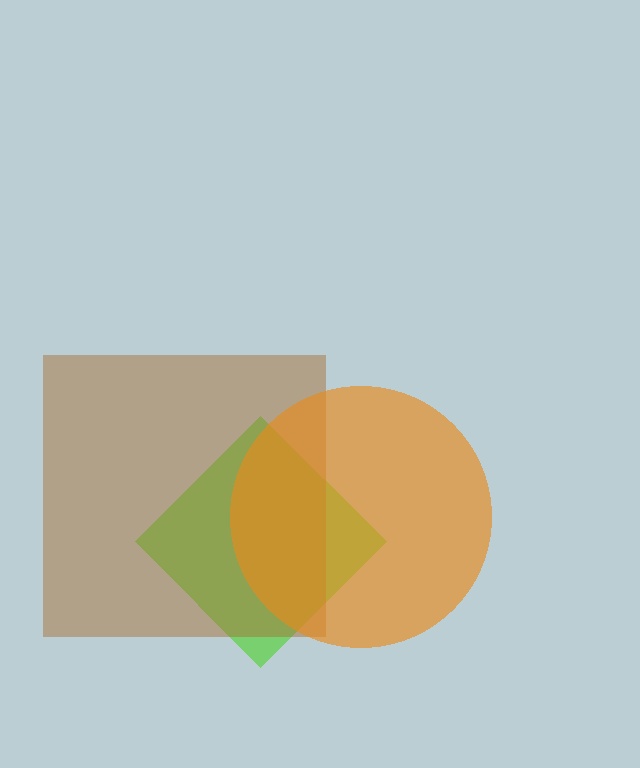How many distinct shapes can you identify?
There are 3 distinct shapes: a lime diamond, a brown square, an orange circle.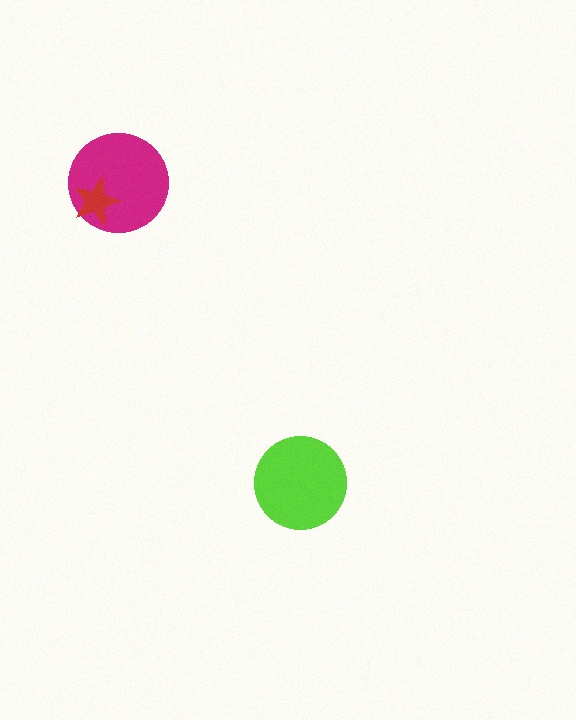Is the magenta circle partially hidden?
Yes, it is partially covered by another shape.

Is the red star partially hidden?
No, no other shape covers it.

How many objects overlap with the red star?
1 object overlaps with the red star.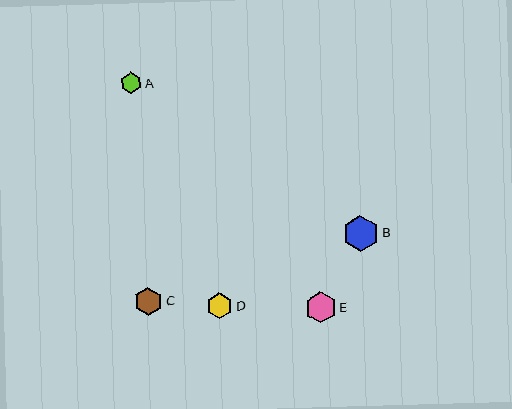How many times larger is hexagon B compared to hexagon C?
Hexagon B is approximately 1.3 times the size of hexagon C.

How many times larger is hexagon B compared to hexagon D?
Hexagon B is approximately 1.4 times the size of hexagon D.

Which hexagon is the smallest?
Hexagon A is the smallest with a size of approximately 22 pixels.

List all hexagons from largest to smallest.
From largest to smallest: B, E, C, D, A.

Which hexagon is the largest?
Hexagon B is the largest with a size of approximately 36 pixels.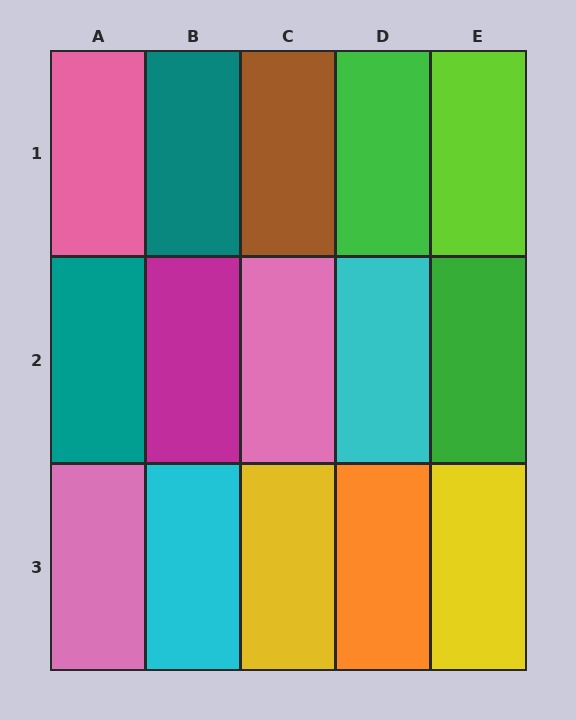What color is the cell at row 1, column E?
Lime.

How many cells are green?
2 cells are green.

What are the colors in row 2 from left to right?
Teal, magenta, pink, cyan, green.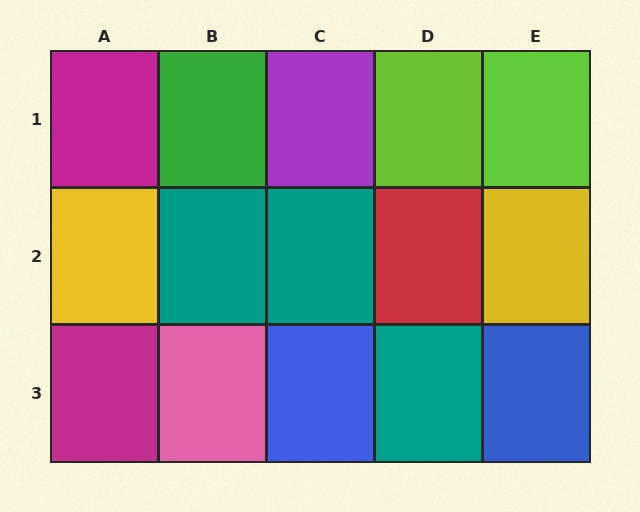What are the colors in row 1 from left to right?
Magenta, green, purple, lime, lime.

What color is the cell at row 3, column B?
Pink.